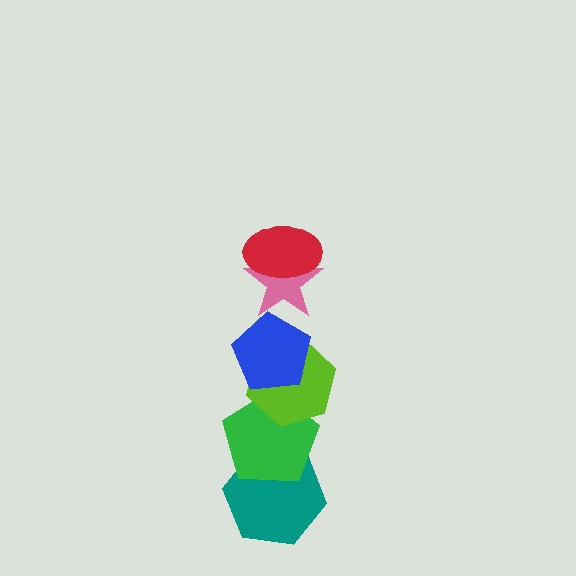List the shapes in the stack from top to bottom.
From top to bottom: the red ellipse, the pink star, the blue pentagon, the lime hexagon, the green pentagon, the teal hexagon.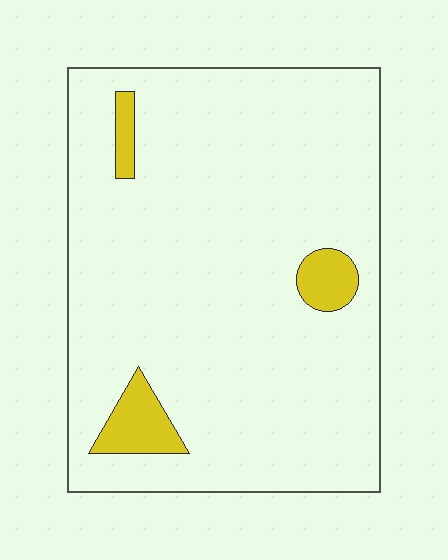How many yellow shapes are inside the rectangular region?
3.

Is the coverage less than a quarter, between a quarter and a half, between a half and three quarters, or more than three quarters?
Less than a quarter.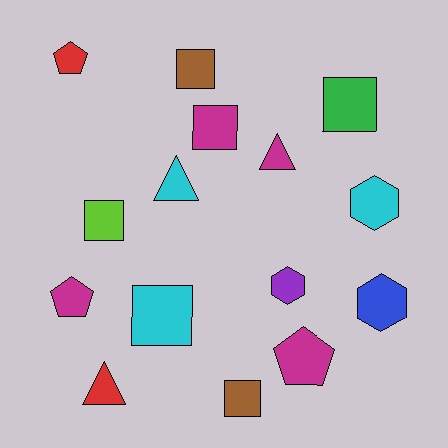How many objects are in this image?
There are 15 objects.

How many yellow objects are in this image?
There are no yellow objects.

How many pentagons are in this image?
There are 3 pentagons.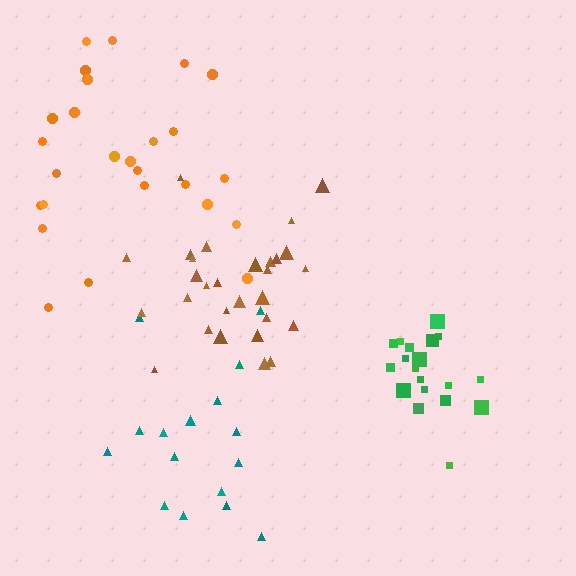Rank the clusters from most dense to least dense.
green, brown, orange, teal.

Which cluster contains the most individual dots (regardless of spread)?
Brown (30).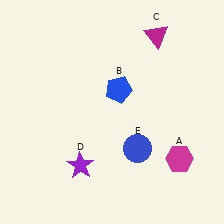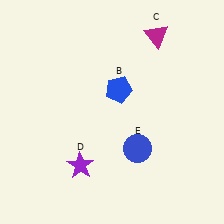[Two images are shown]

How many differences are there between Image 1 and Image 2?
There is 1 difference between the two images.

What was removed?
The magenta hexagon (A) was removed in Image 2.